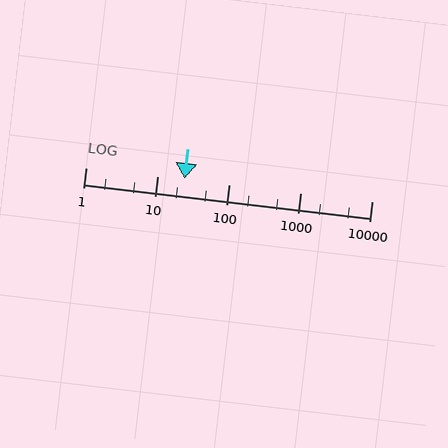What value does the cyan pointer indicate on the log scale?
The pointer indicates approximately 24.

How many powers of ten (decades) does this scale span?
The scale spans 4 decades, from 1 to 10000.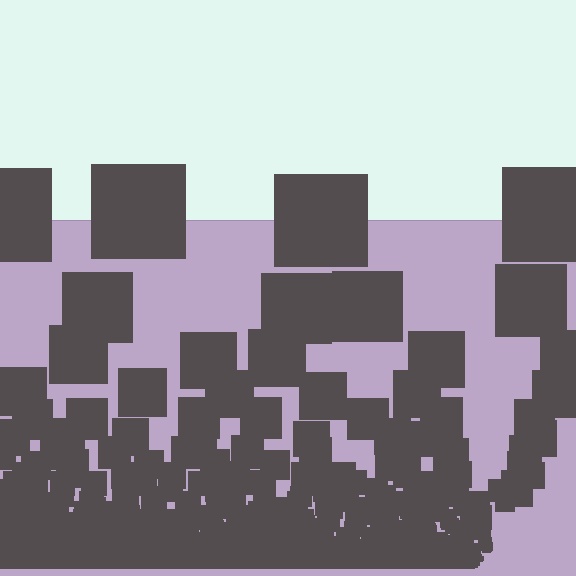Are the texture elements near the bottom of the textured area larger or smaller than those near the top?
Smaller. The gradient is inverted — elements near the bottom are smaller and denser.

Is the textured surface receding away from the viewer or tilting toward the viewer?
The surface appears to tilt toward the viewer. Texture elements get larger and sparser toward the top.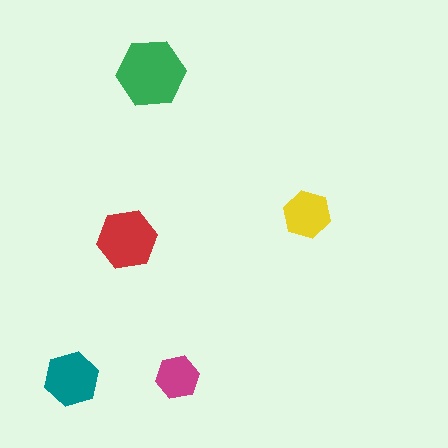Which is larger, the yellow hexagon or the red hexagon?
The red one.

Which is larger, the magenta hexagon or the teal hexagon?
The teal one.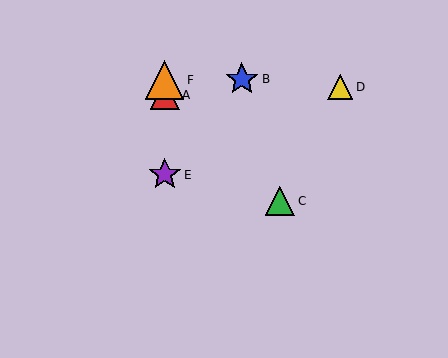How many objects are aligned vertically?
3 objects (A, E, F) are aligned vertically.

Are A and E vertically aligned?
Yes, both are at x≈165.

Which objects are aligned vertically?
Objects A, E, F are aligned vertically.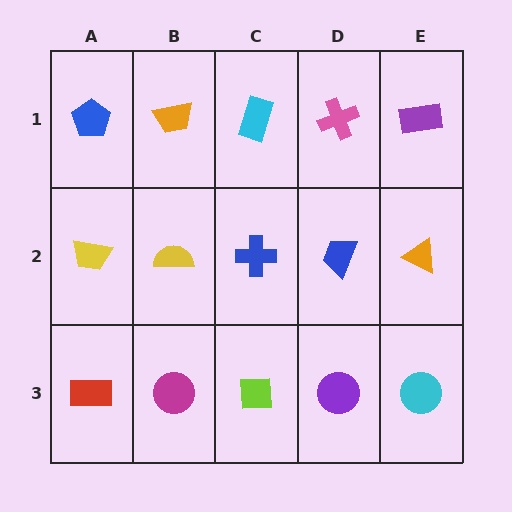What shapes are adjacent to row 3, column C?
A blue cross (row 2, column C), a magenta circle (row 3, column B), a purple circle (row 3, column D).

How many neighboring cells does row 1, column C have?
3.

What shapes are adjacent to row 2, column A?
A blue pentagon (row 1, column A), a red rectangle (row 3, column A), a yellow semicircle (row 2, column B).